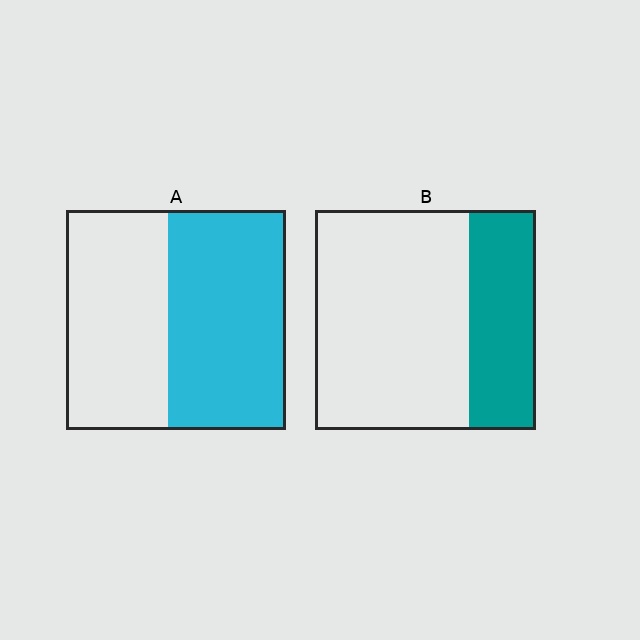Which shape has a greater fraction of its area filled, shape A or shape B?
Shape A.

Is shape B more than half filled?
No.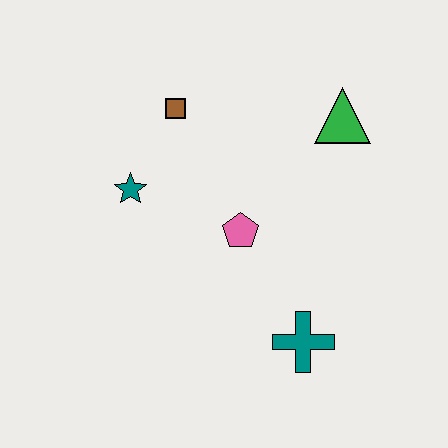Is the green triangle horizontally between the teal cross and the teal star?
No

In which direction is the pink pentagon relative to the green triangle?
The pink pentagon is below the green triangle.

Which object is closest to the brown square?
The teal star is closest to the brown square.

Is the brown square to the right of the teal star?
Yes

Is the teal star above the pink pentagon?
Yes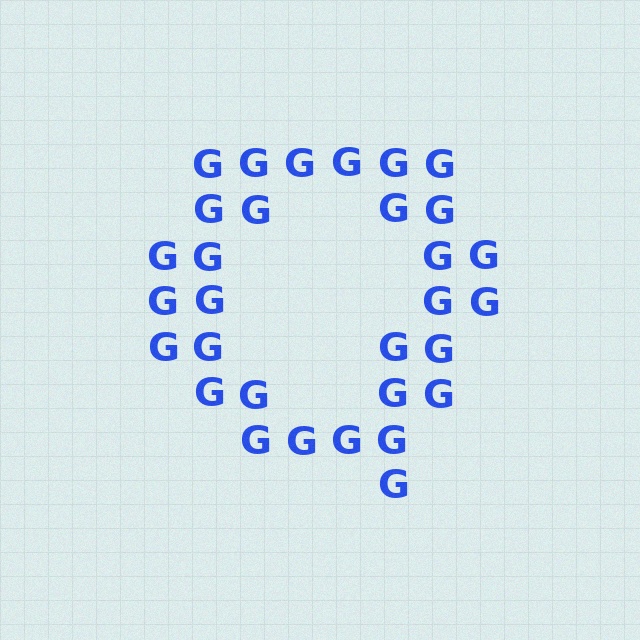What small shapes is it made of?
It is made of small letter G's.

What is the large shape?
The large shape is the letter Q.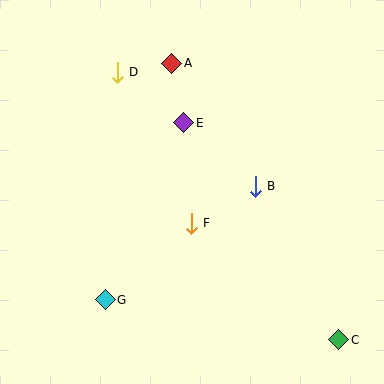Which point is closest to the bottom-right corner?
Point C is closest to the bottom-right corner.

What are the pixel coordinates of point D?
Point D is at (117, 72).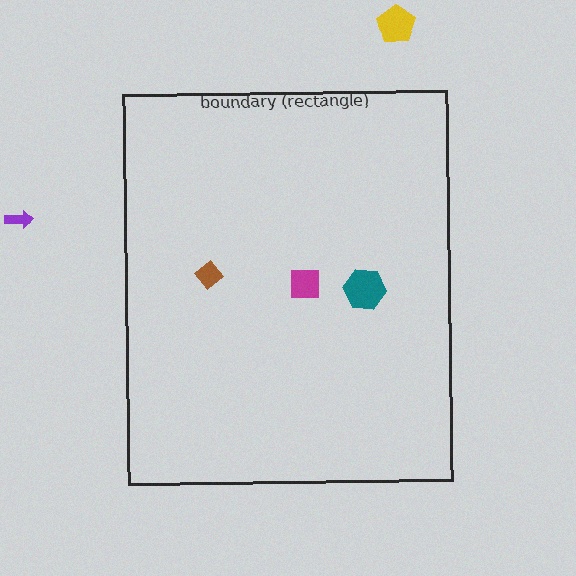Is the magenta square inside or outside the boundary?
Inside.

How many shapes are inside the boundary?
3 inside, 2 outside.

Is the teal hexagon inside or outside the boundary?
Inside.